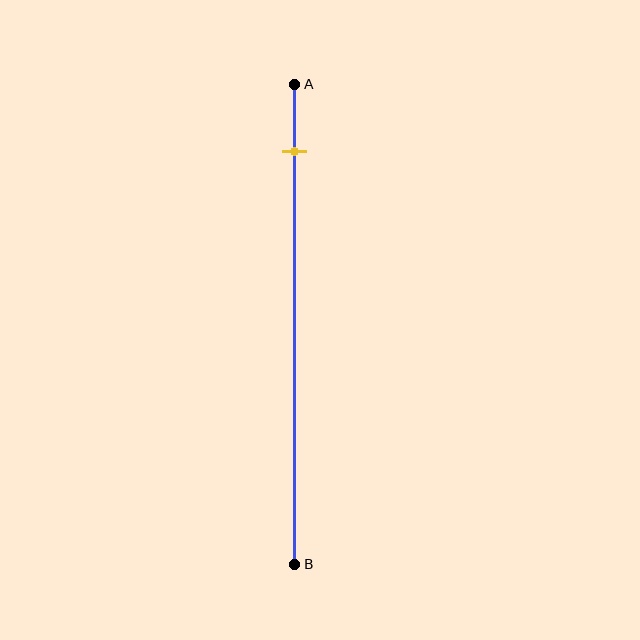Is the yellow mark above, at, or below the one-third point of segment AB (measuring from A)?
The yellow mark is above the one-third point of segment AB.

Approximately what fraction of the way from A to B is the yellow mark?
The yellow mark is approximately 15% of the way from A to B.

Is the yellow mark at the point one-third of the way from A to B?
No, the mark is at about 15% from A, not at the 33% one-third point.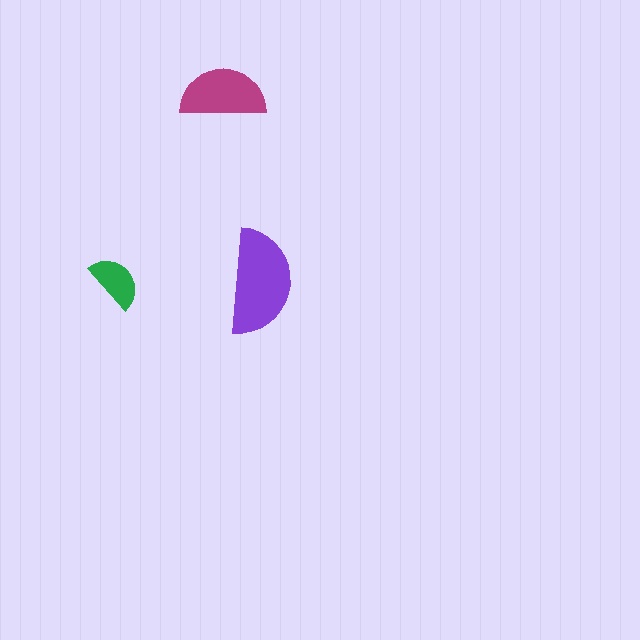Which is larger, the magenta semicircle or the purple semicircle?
The purple one.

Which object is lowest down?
The purple semicircle is bottommost.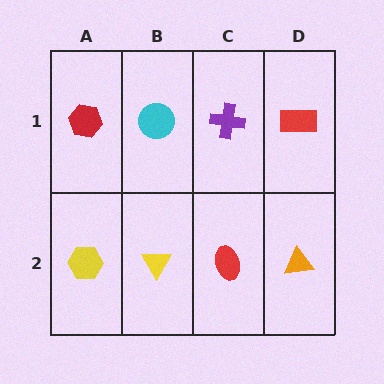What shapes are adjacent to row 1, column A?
A yellow hexagon (row 2, column A), a cyan circle (row 1, column B).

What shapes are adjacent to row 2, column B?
A cyan circle (row 1, column B), a yellow hexagon (row 2, column A), a red ellipse (row 2, column C).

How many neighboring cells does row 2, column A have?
2.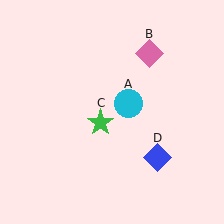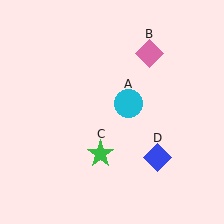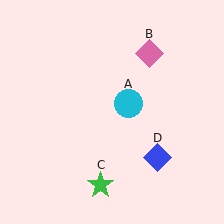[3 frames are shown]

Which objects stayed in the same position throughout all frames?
Cyan circle (object A) and pink diamond (object B) and blue diamond (object D) remained stationary.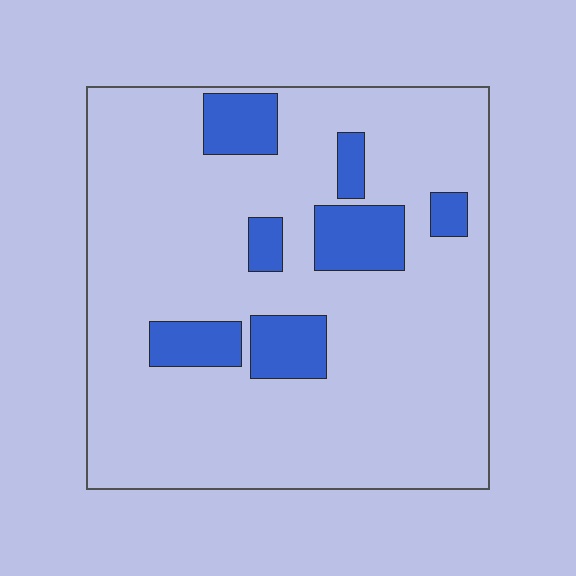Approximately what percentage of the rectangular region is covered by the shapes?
Approximately 15%.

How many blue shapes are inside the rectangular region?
7.